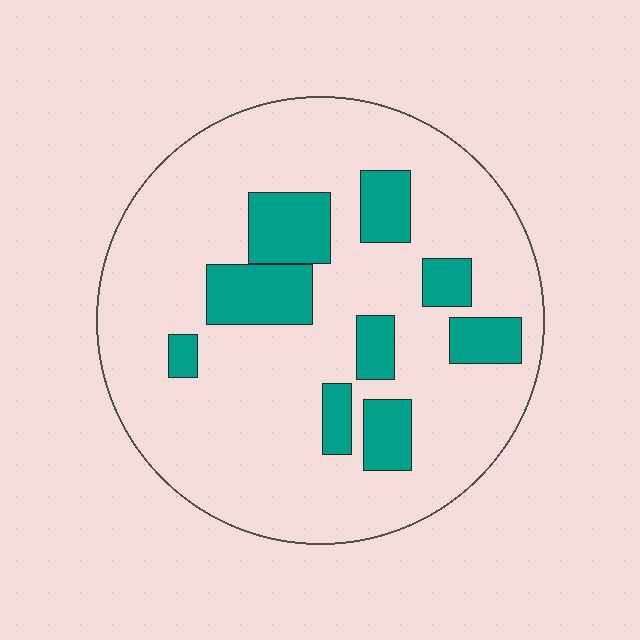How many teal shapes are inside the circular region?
9.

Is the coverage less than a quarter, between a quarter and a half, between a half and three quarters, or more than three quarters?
Less than a quarter.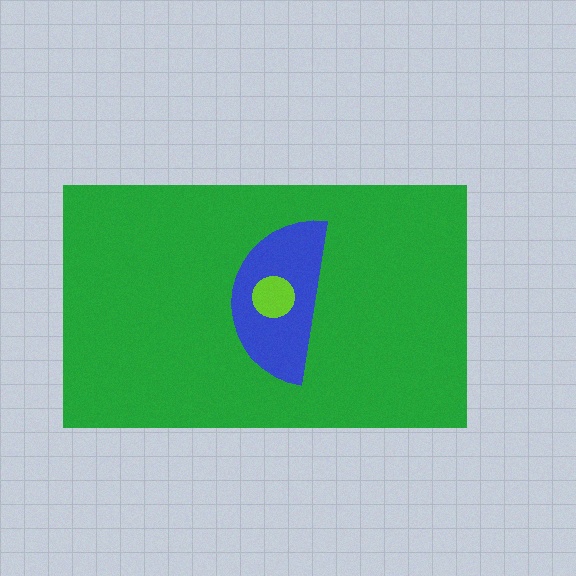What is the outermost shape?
The green rectangle.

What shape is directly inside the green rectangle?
The blue semicircle.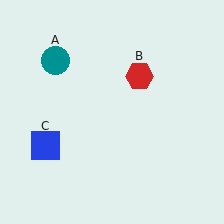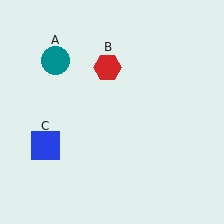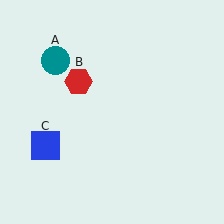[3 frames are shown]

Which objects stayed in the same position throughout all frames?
Teal circle (object A) and blue square (object C) remained stationary.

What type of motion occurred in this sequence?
The red hexagon (object B) rotated counterclockwise around the center of the scene.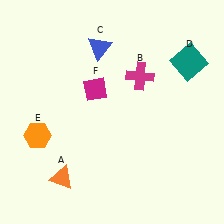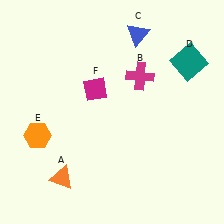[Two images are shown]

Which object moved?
The blue triangle (C) moved right.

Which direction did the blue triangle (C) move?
The blue triangle (C) moved right.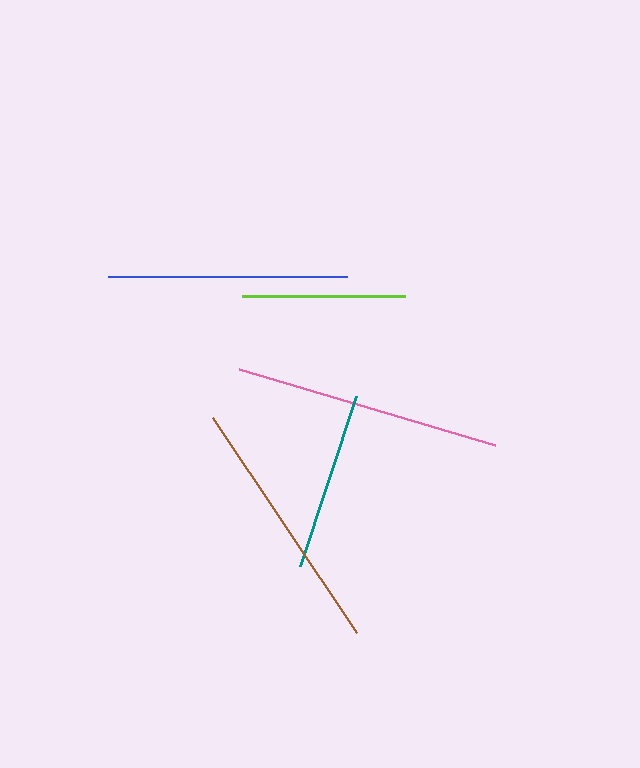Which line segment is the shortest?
The lime line is the shortest at approximately 163 pixels.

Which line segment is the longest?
The pink line is the longest at approximately 267 pixels.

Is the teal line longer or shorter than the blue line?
The blue line is longer than the teal line.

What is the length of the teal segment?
The teal segment is approximately 179 pixels long.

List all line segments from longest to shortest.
From longest to shortest: pink, brown, blue, teal, lime.